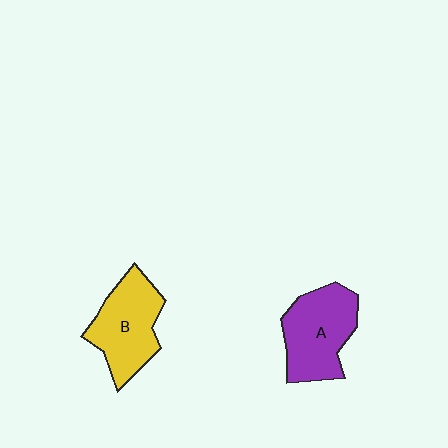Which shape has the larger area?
Shape A (purple).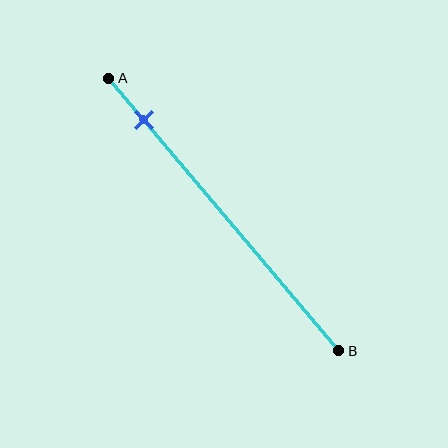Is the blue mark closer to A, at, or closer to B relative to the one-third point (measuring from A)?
The blue mark is closer to point A than the one-third point of segment AB.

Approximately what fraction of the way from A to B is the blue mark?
The blue mark is approximately 15% of the way from A to B.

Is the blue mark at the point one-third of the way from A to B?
No, the mark is at about 15% from A, not at the 33% one-third point.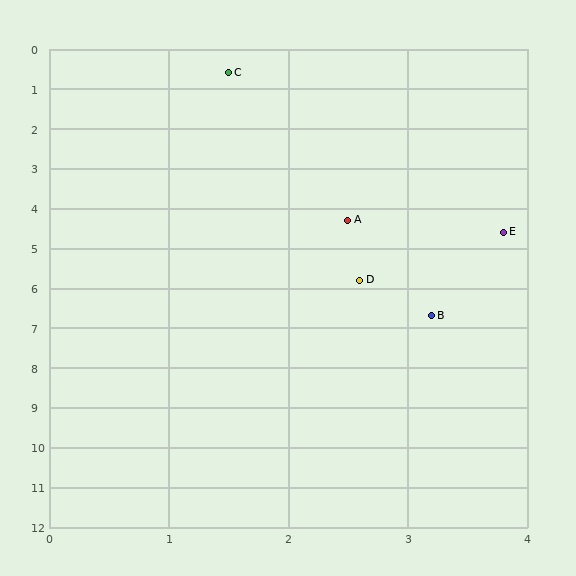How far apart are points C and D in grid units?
Points C and D are about 5.3 grid units apart.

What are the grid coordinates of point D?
Point D is at approximately (2.6, 5.8).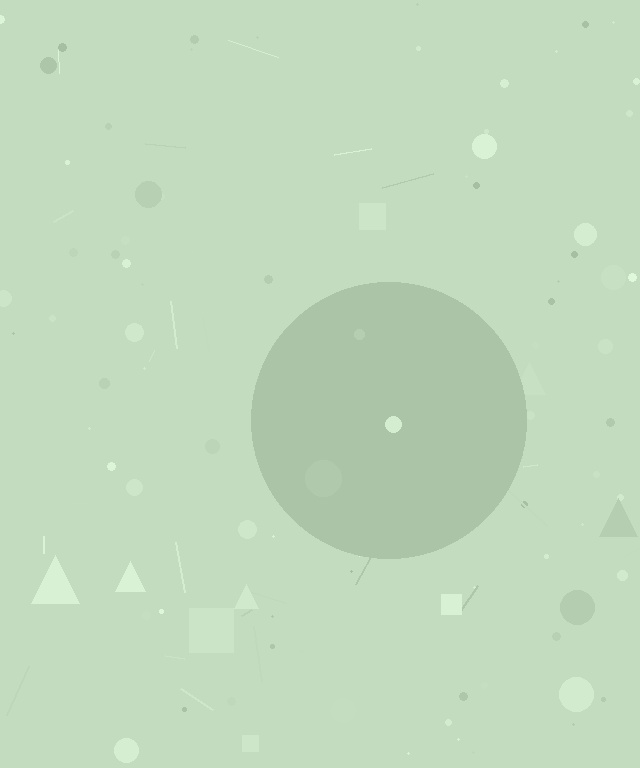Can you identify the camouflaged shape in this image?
The camouflaged shape is a circle.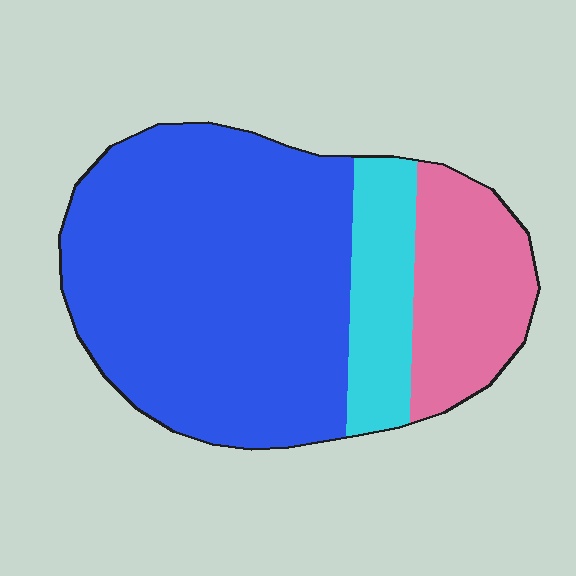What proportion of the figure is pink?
Pink takes up about one fifth (1/5) of the figure.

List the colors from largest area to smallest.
From largest to smallest: blue, pink, cyan.